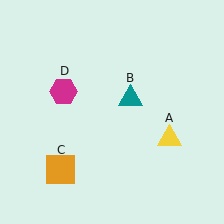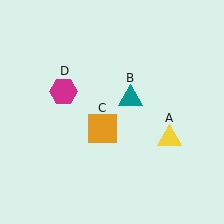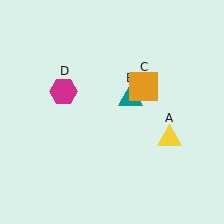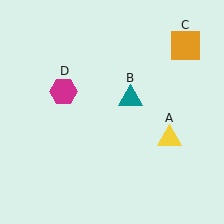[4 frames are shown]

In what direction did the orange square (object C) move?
The orange square (object C) moved up and to the right.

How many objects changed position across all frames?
1 object changed position: orange square (object C).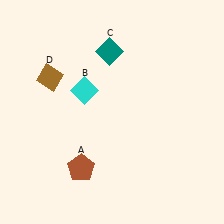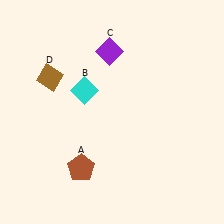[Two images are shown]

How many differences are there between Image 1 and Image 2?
There is 1 difference between the two images.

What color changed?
The diamond (C) changed from teal in Image 1 to purple in Image 2.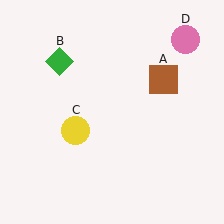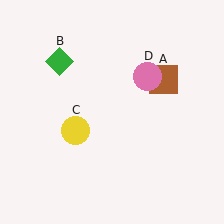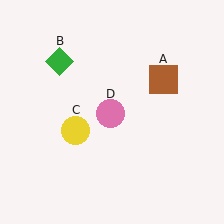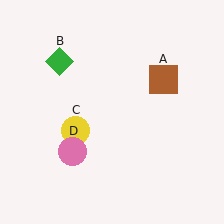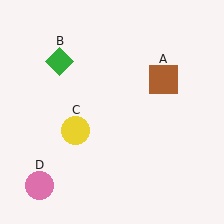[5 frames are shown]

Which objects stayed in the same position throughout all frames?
Brown square (object A) and green diamond (object B) and yellow circle (object C) remained stationary.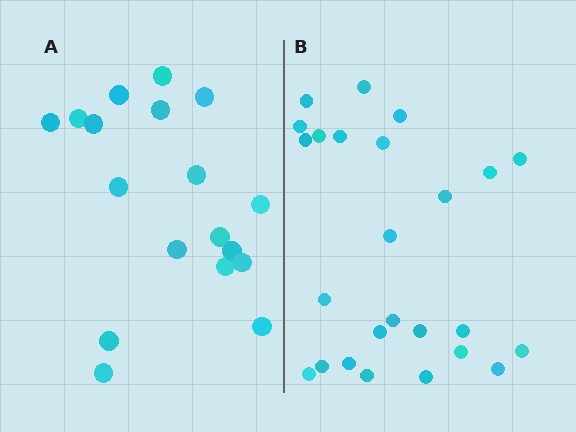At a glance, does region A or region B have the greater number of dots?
Region B (the right region) has more dots.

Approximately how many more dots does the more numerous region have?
Region B has roughly 8 or so more dots than region A.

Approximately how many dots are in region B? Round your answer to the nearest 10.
About 20 dots. (The exact count is 25, which rounds to 20.)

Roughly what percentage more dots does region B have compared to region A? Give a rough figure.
About 40% more.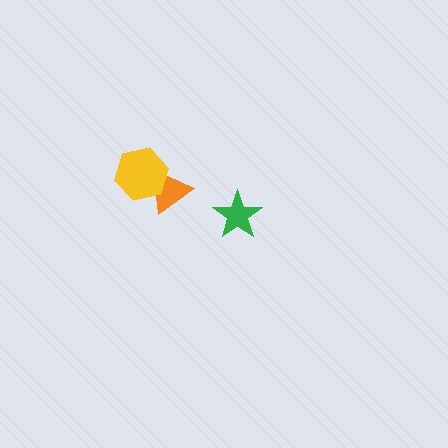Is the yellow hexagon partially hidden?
No, no other shape covers it.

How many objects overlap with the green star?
0 objects overlap with the green star.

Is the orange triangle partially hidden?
Yes, it is partially covered by another shape.